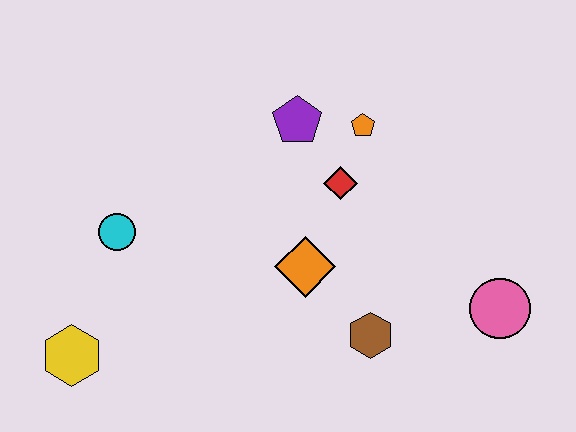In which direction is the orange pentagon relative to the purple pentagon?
The orange pentagon is to the right of the purple pentagon.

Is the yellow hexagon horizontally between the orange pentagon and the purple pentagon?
No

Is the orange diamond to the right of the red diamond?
No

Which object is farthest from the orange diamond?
The yellow hexagon is farthest from the orange diamond.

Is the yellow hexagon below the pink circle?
Yes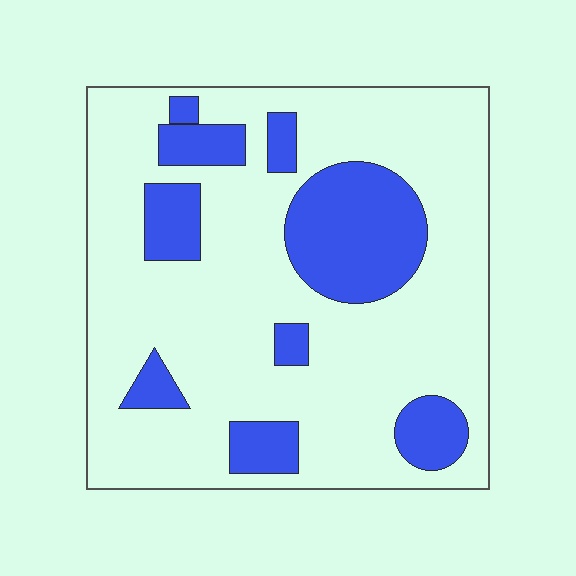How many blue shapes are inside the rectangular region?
9.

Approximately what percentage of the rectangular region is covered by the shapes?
Approximately 25%.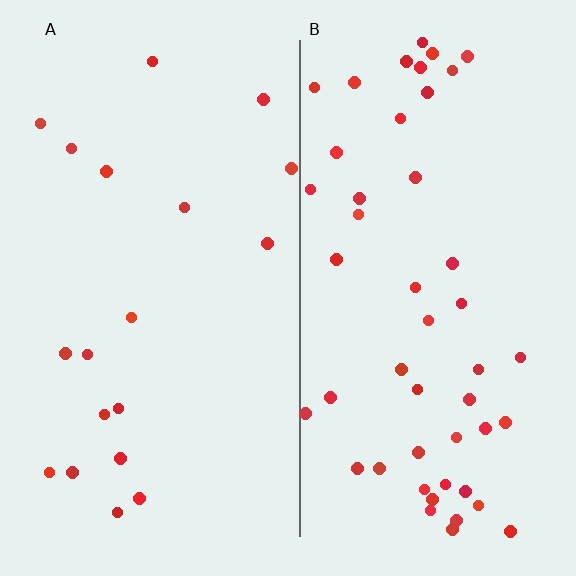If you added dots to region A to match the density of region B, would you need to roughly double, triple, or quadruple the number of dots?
Approximately triple.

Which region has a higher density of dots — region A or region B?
B (the right).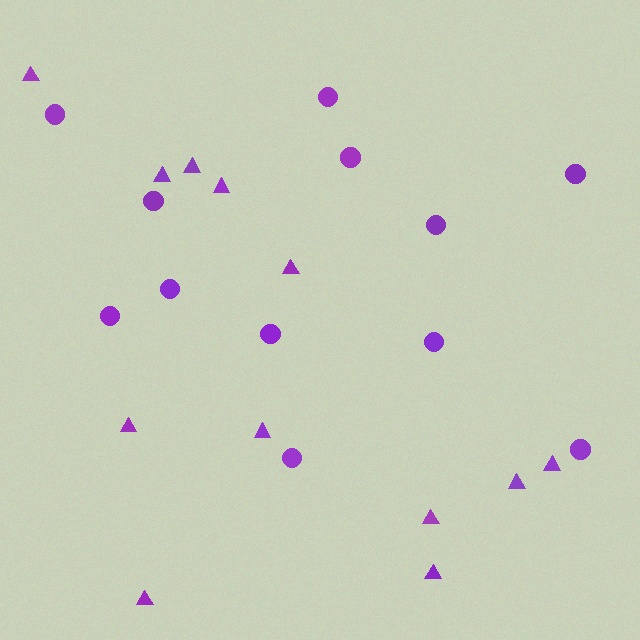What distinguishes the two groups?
There are 2 groups: one group of circles (12) and one group of triangles (12).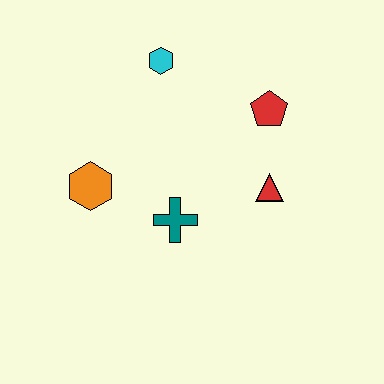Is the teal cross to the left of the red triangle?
Yes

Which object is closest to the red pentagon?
The red triangle is closest to the red pentagon.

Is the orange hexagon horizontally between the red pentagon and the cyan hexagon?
No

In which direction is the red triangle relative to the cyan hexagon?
The red triangle is below the cyan hexagon.